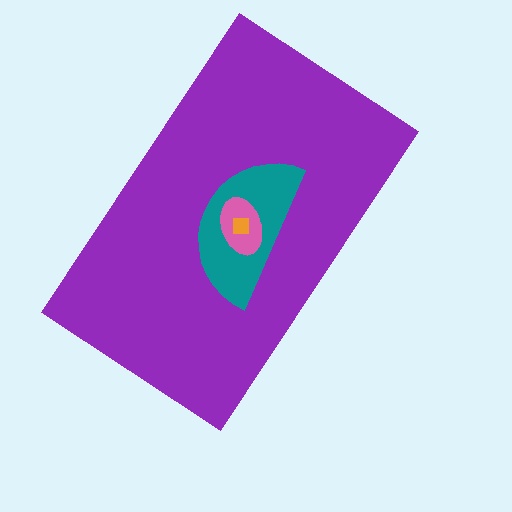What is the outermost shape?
The purple rectangle.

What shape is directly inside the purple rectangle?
The teal semicircle.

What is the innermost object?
The orange square.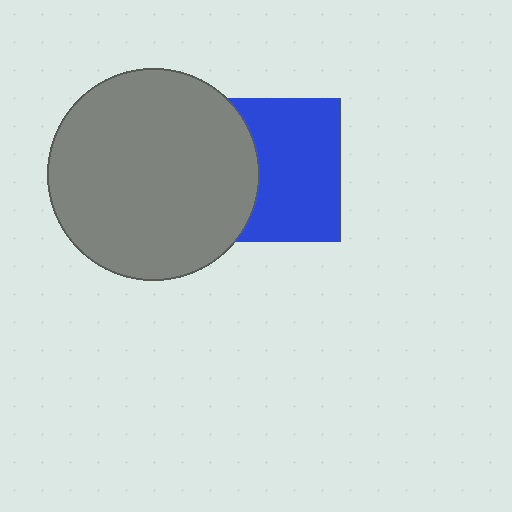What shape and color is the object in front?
The object in front is a gray circle.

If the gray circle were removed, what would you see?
You would see the complete blue square.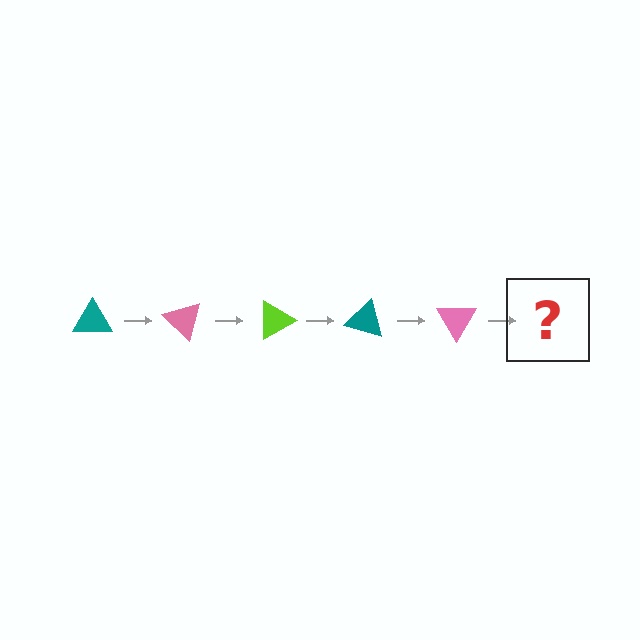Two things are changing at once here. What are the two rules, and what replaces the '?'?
The two rules are that it rotates 45 degrees each step and the color cycles through teal, pink, and lime. The '?' should be a lime triangle, rotated 225 degrees from the start.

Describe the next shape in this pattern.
It should be a lime triangle, rotated 225 degrees from the start.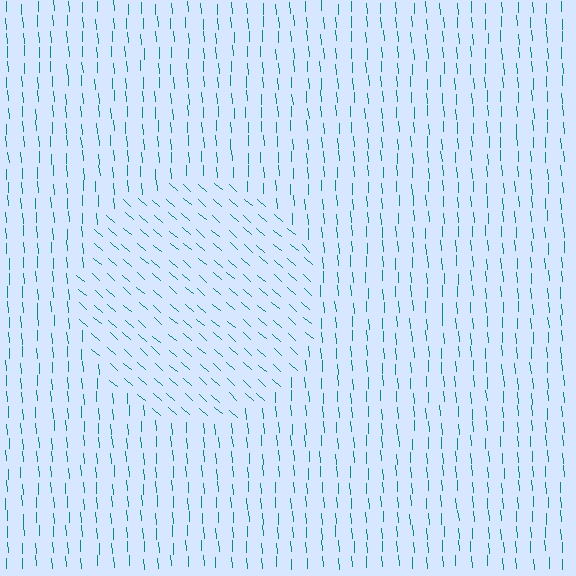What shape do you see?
I see a circle.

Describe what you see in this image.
The image is filled with small teal line segments. A circle region in the image has lines oriented differently from the surrounding lines, creating a visible texture boundary.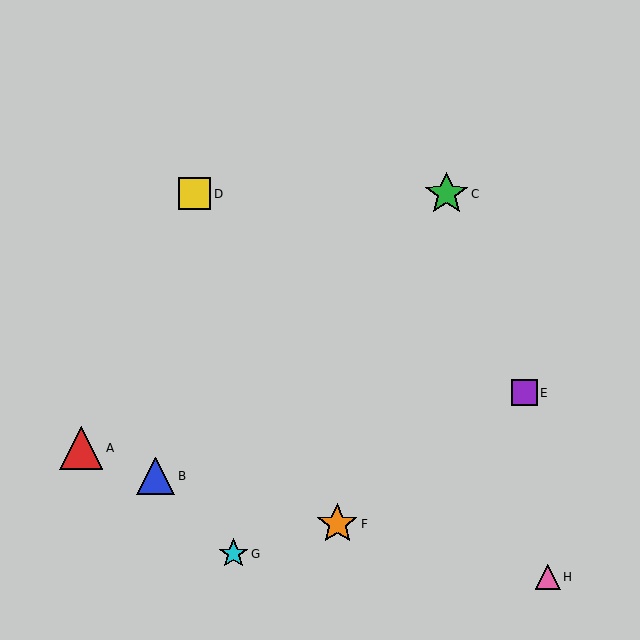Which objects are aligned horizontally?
Objects C, D are aligned horizontally.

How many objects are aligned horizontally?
2 objects (C, D) are aligned horizontally.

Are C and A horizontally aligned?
No, C is at y≈194 and A is at y≈448.